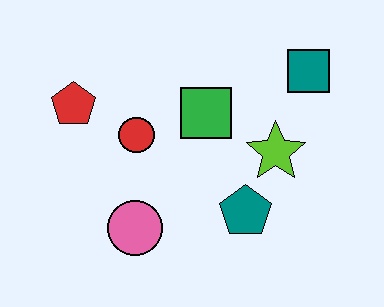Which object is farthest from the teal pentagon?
The red pentagon is farthest from the teal pentagon.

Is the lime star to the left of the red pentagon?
No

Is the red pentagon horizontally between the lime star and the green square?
No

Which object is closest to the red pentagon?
The red circle is closest to the red pentagon.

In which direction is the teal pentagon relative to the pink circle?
The teal pentagon is to the right of the pink circle.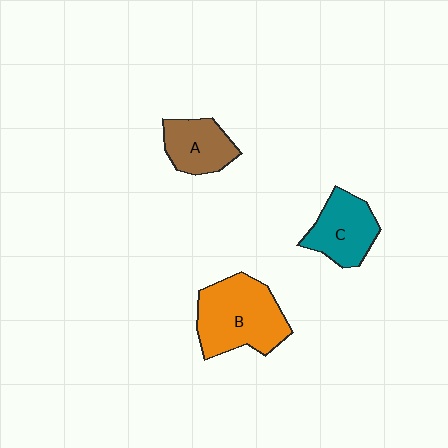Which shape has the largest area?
Shape B (orange).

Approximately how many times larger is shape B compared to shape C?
Approximately 1.5 times.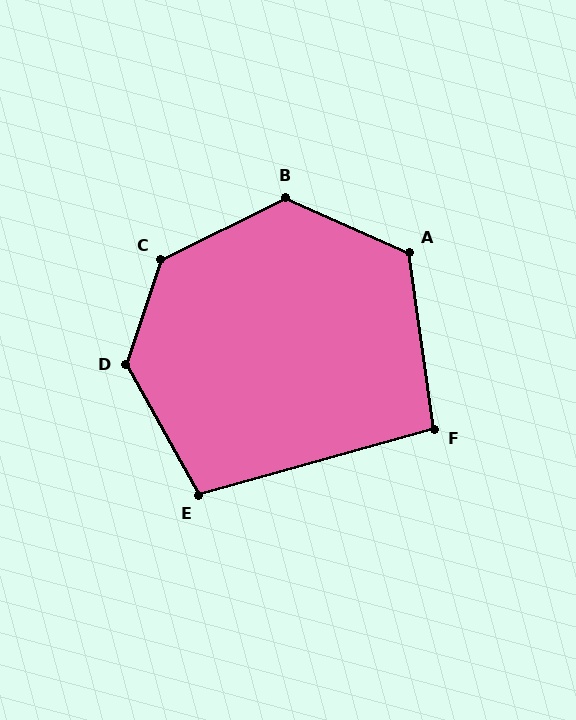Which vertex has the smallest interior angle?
F, at approximately 98 degrees.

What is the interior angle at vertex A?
Approximately 122 degrees (obtuse).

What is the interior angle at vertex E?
Approximately 104 degrees (obtuse).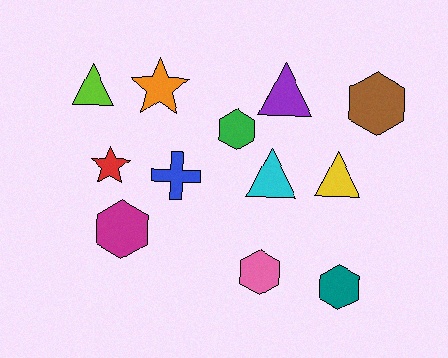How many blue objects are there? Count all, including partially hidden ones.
There is 1 blue object.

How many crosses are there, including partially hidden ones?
There is 1 cross.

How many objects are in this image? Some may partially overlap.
There are 12 objects.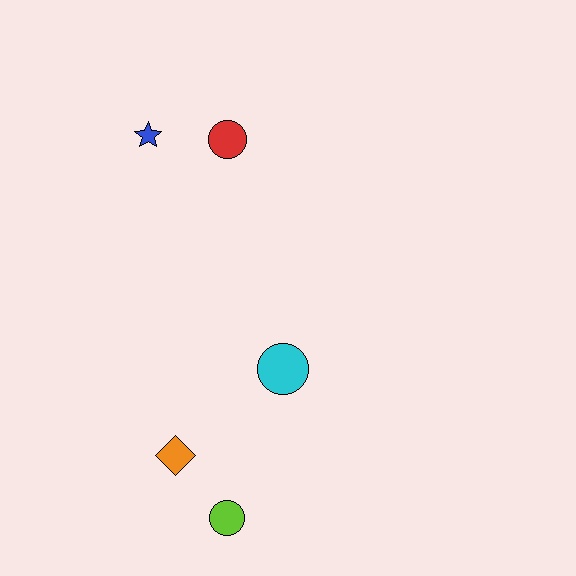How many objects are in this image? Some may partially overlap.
There are 5 objects.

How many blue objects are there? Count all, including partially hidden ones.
There is 1 blue object.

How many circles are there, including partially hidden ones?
There are 3 circles.